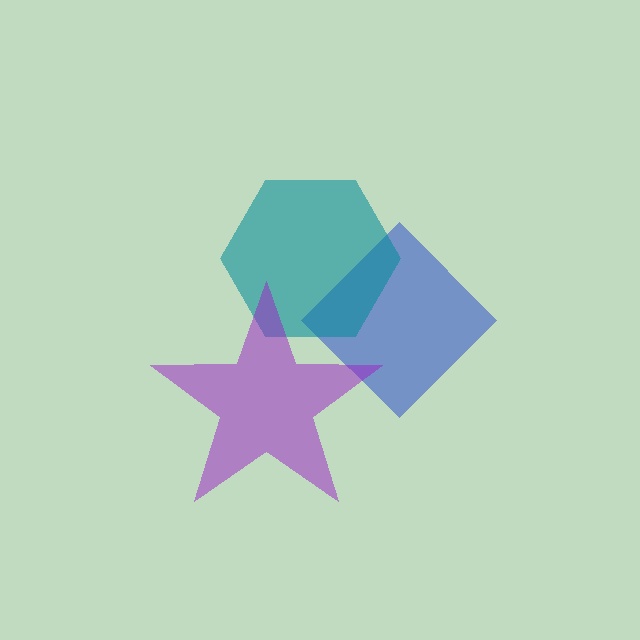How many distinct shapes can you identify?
There are 3 distinct shapes: a blue diamond, a teal hexagon, a purple star.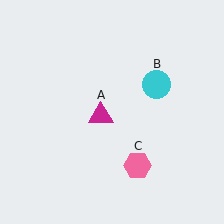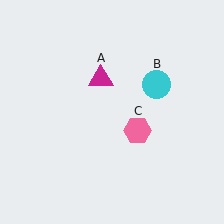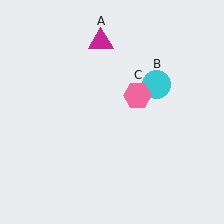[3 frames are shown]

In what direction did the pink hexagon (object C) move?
The pink hexagon (object C) moved up.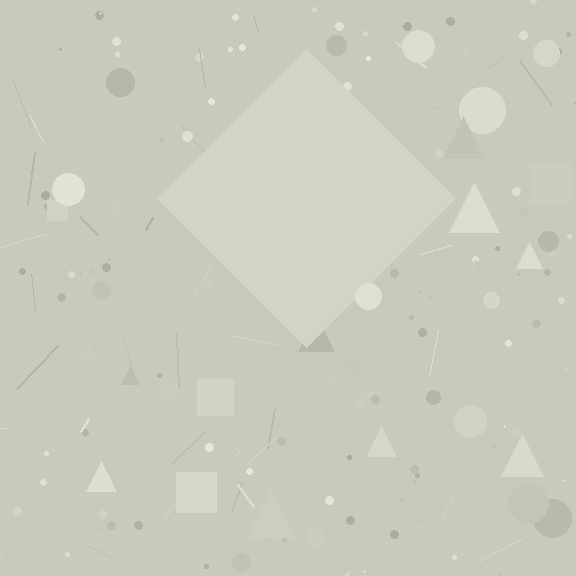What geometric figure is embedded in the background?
A diamond is embedded in the background.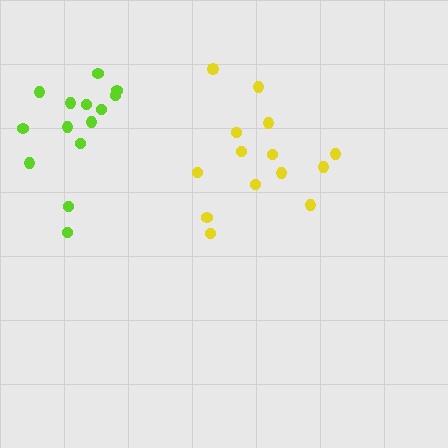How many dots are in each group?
Group 1: 14 dots, Group 2: 14 dots (28 total).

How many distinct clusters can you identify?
There are 2 distinct clusters.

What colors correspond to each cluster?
The clusters are colored: yellow, lime.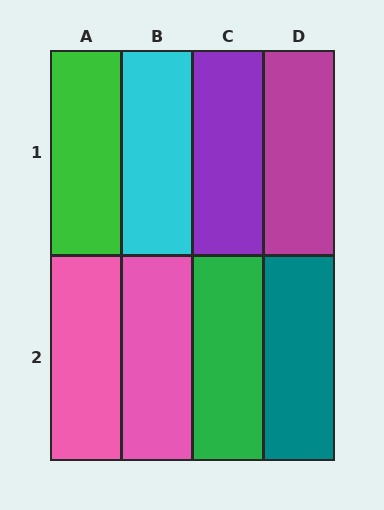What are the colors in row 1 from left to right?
Green, cyan, purple, magenta.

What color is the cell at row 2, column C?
Green.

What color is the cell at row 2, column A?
Pink.